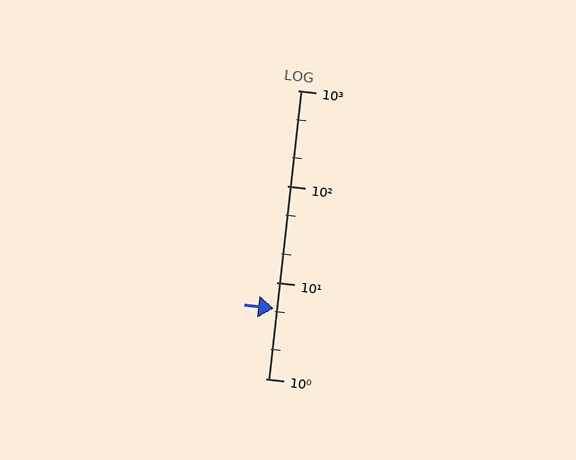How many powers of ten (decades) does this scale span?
The scale spans 3 decades, from 1 to 1000.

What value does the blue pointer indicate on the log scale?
The pointer indicates approximately 5.3.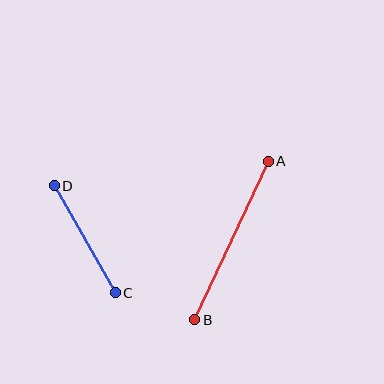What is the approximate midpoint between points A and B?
The midpoint is at approximately (231, 241) pixels.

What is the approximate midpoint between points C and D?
The midpoint is at approximately (85, 239) pixels.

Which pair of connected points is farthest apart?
Points A and B are farthest apart.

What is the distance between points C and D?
The distance is approximately 123 pixels.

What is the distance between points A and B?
The distance is approximately 175 pixels.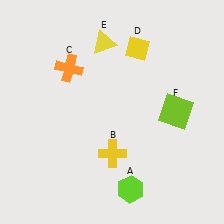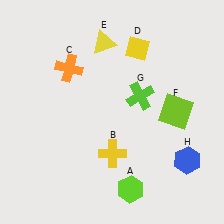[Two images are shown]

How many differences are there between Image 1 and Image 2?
There are 2 differences between the two images.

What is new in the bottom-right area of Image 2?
A blue hexagon (H) was added in the bottom-right area of Image 2.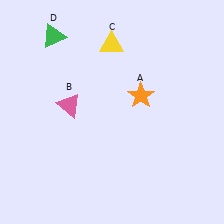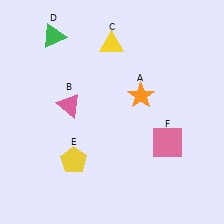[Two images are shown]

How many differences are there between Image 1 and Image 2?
There are 2 differences between the two images.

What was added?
A yellow pentagon (E), a pink square (F) were added in Image 2.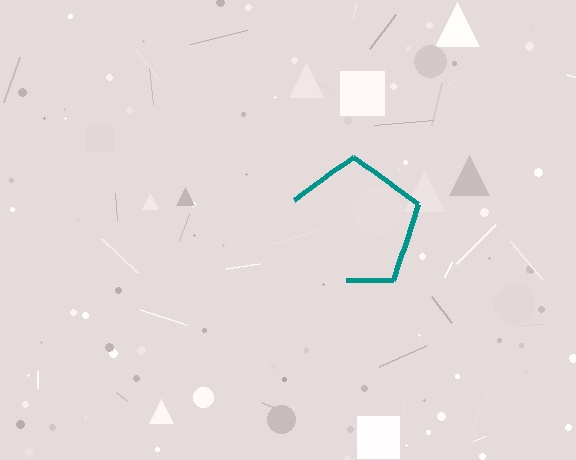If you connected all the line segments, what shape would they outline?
They would outline a pentagon.